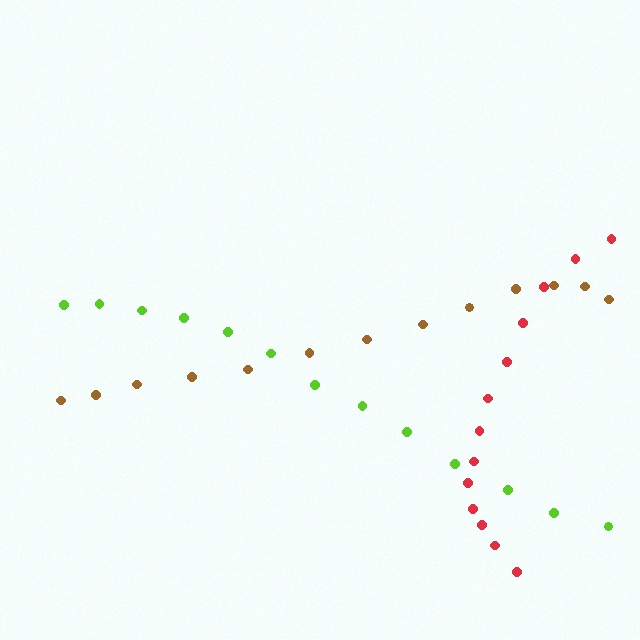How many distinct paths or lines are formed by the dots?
There are 3 distinct paths.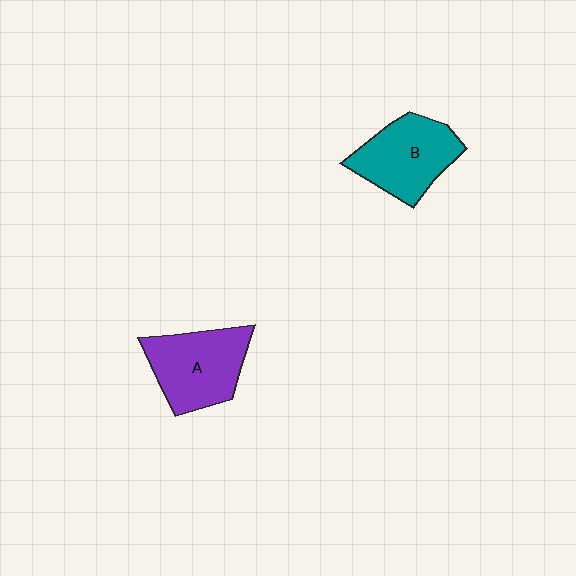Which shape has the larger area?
Shape A (purple).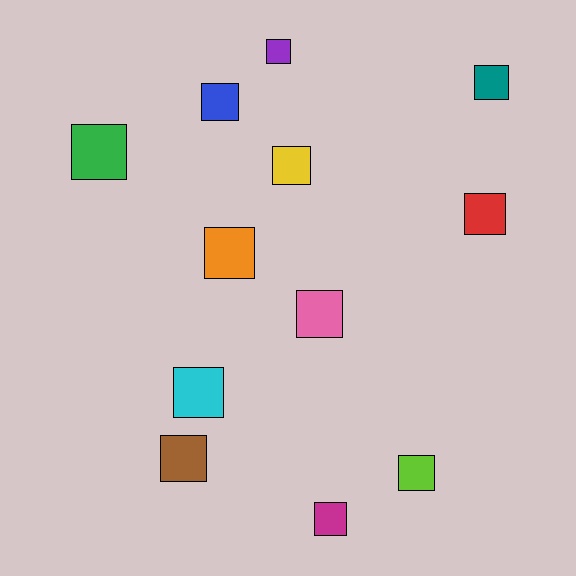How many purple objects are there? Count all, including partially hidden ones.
There is 1 purple object.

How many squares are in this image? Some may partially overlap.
There are 12 squares.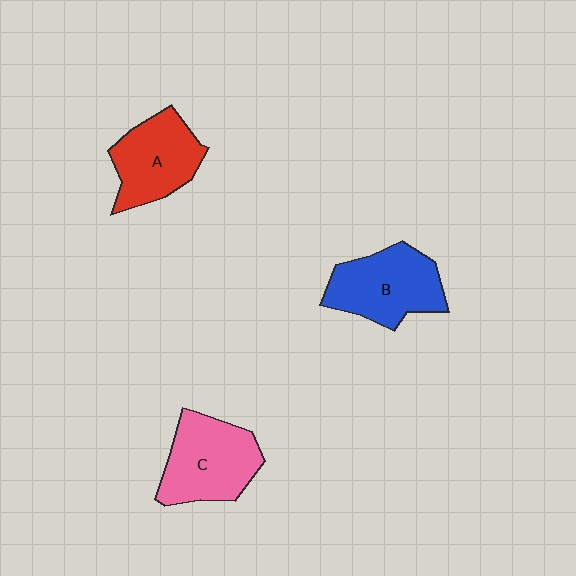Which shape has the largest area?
Shape C (pink).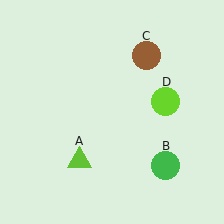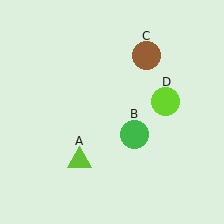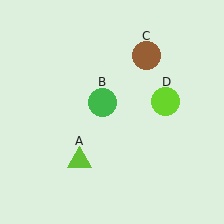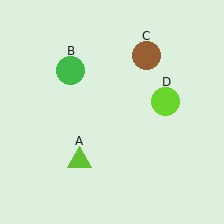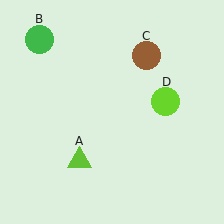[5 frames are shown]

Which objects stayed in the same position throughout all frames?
Lime triangle (object A) and brown circle (object C) and lime circle (object D) remained stationary.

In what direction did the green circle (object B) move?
The green circle (object B) moved up and to the left.